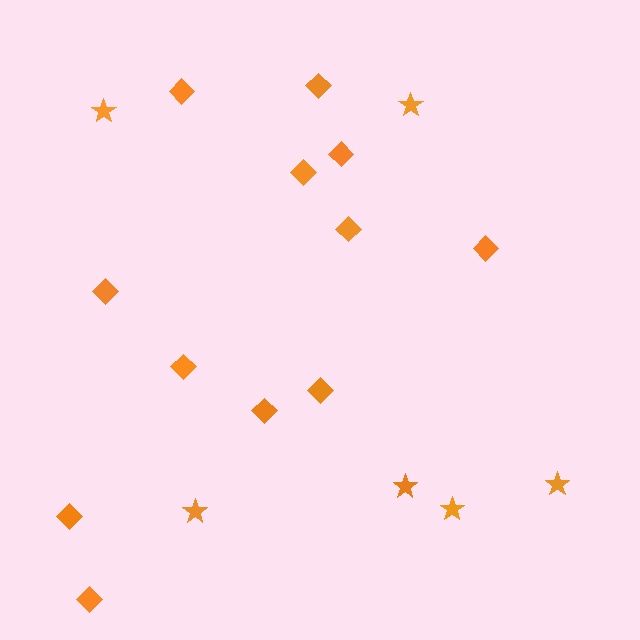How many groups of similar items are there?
There are 2 groups: one group of stars (6) and one group of diamonds (12).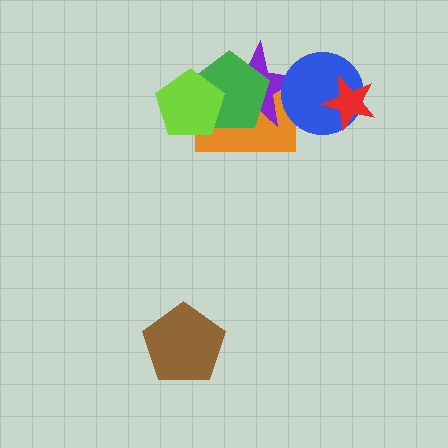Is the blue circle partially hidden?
Yes, it is partially covered by another shape.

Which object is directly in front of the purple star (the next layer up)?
The green pentagon is directly in front of the purple star.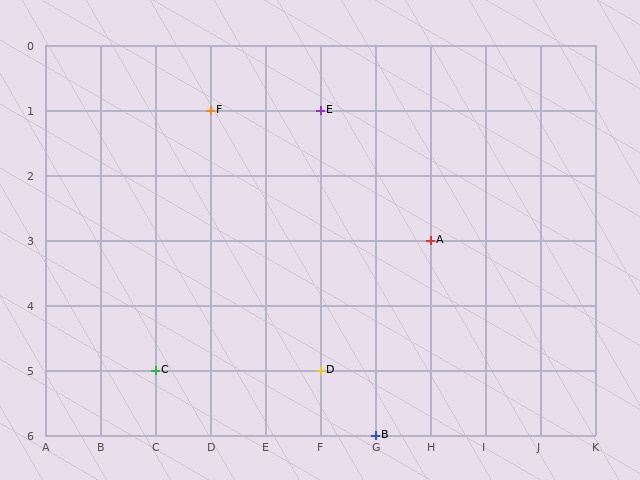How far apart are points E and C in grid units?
Points E and C are 3 columns and 4 rows apart (about 5.0 grid units diagonally).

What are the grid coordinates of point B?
Point B is at grid coordinates (G, 6).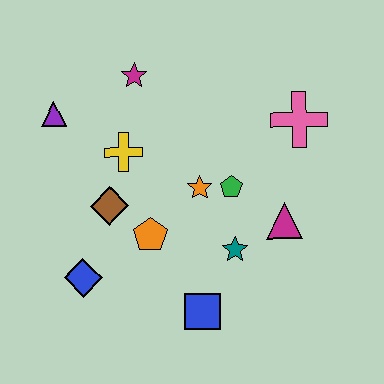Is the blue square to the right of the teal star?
No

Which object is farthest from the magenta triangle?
The purple triangle is farthest from the magenta triangle.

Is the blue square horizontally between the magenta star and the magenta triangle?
Yes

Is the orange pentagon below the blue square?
No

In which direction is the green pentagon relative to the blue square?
The green pentagon is above the blue square.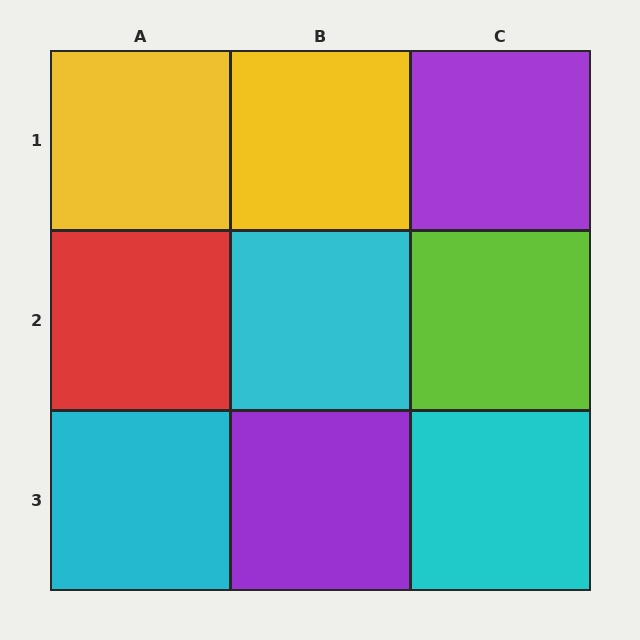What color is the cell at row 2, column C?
Lime.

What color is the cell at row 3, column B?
Purple.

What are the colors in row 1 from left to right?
Yellow, yellow, purple.